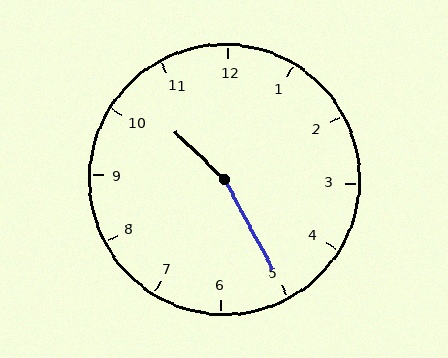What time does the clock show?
10:25.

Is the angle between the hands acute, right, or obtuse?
It is obtuse.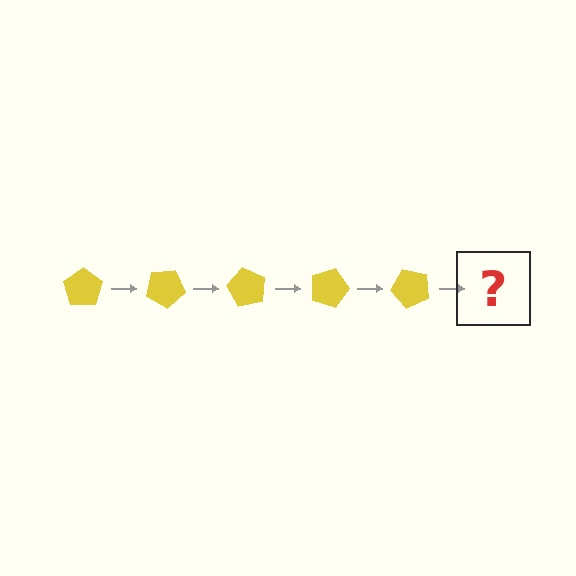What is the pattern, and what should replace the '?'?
The pattern is that the pentagon rotates 30 degrees each step. The '?' should be a yellow pentagon rotated 150 degrees.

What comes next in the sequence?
The next element should be a yellow pentagon rotated 150 degrees.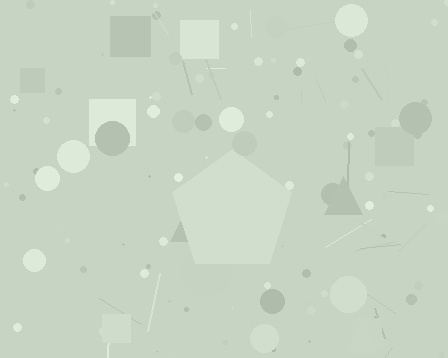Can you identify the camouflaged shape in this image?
The camouflaged shape is a pentagon.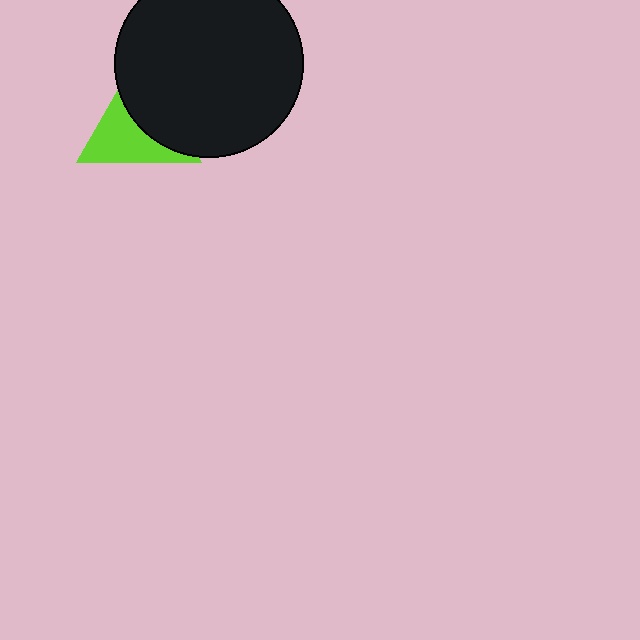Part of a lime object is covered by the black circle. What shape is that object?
It is a triangle.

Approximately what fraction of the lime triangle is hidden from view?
Roughly 48% of the lime triangle is hidden behind the black circle.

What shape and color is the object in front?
The object in front is a black circle.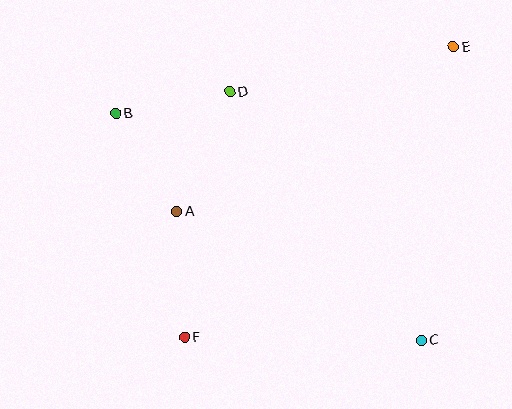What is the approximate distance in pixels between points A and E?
The distance between A and E is approximately 322 pixels.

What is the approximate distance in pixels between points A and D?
The distance between A and D is approximately 131 pixels.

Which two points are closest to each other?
Points A and B are closest to each other.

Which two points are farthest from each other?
Points E and F are farthest from each other.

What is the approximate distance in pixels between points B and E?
The distance between B and E is approximately 344 pixels.